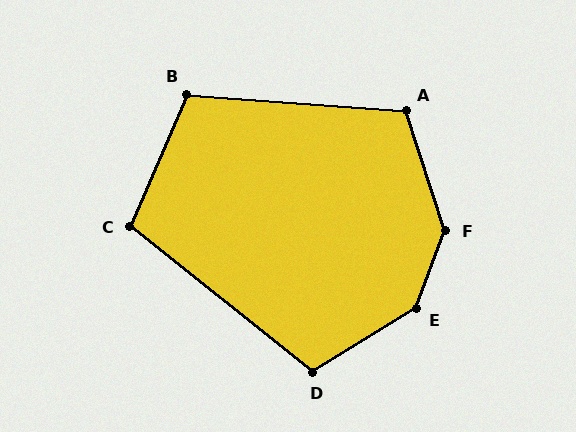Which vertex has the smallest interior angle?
C, at approximately 105 degrees.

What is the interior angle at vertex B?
Approximately 109 degrees (obtuse).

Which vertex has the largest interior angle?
E, at approximately 142 degrees.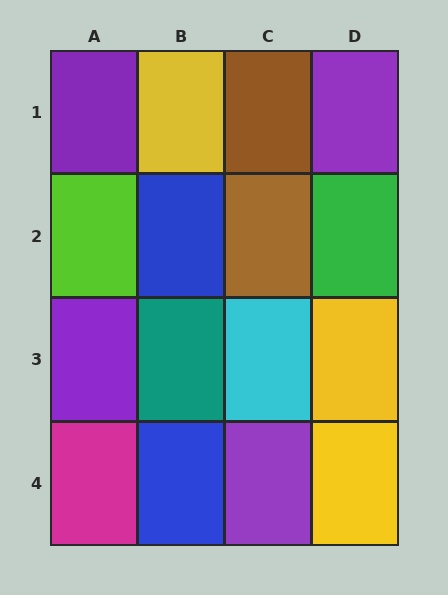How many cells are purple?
4 cells are purple.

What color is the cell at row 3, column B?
Teal.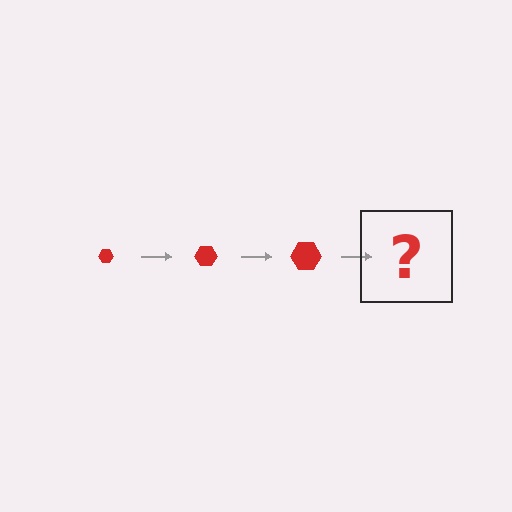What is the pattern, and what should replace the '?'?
The pattern is that the hexagon gets progressively larger each step. The '?' should be a red hexagon, larger than the previous one.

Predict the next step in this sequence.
The next step is a red hexagon, larger than the previous one.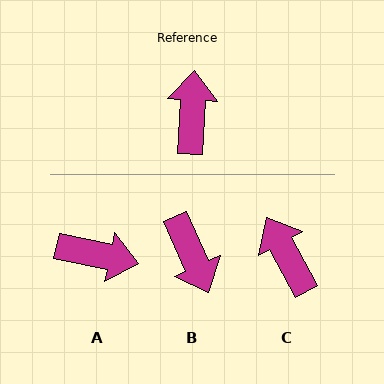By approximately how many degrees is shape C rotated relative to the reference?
Approximately 32 degrees counter-clockwise.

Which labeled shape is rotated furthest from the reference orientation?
B, about 153 degrees away.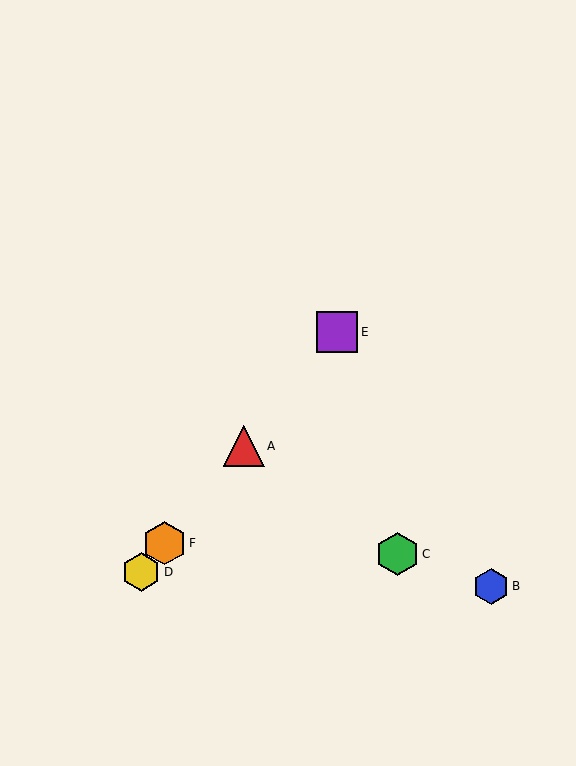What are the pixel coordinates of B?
Object B is at (491, 586).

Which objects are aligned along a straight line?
Objects A, D, E, F are aligned along a straight line.